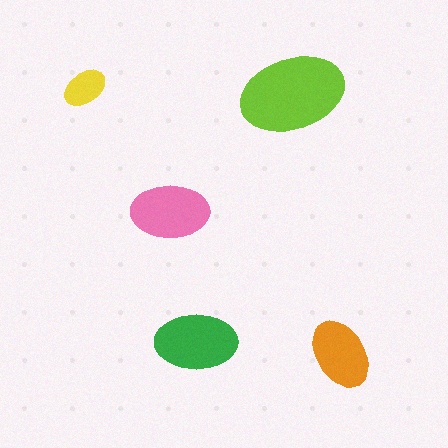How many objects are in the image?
There are 5 objects in the image.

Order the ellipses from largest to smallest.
the lime one, the green one, the pink one, the orange one, the yellow one.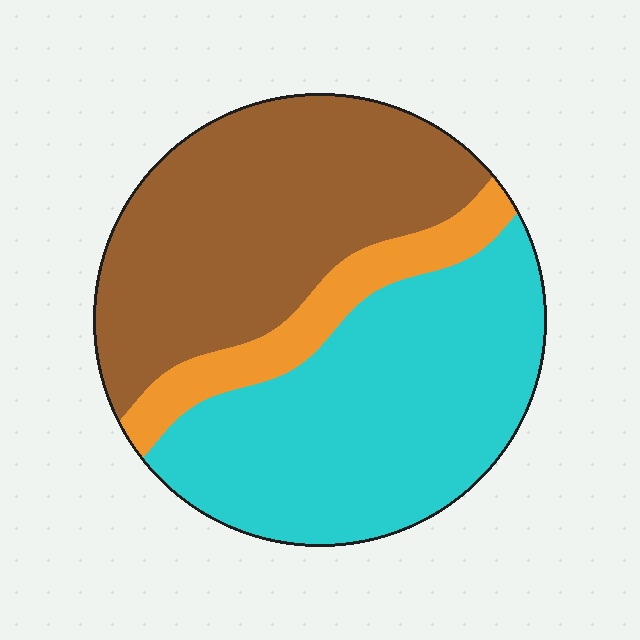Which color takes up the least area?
Orange, at roughly 10%.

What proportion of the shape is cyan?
Cyan covers 45% of the shape.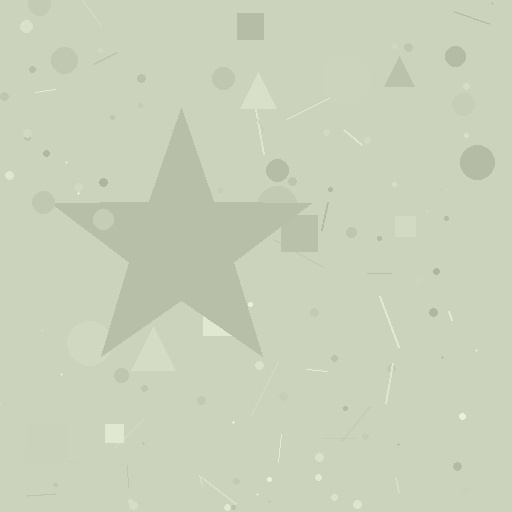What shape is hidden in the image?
A star is hidden in the image.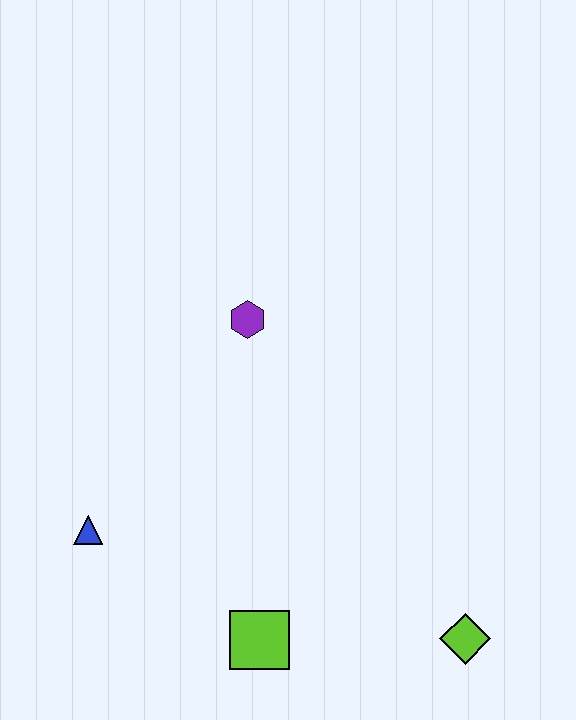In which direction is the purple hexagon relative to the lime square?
The purple hexagon is above the lime square.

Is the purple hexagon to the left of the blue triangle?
No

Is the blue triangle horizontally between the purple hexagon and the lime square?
No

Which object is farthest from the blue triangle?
The lime diamond is farthest from the blue triangle.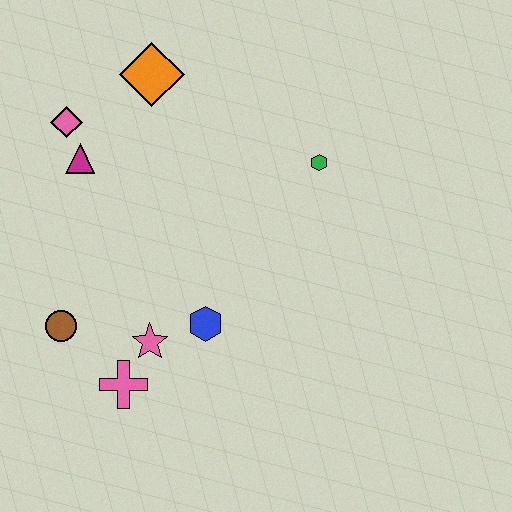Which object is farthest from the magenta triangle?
The green hexagon is farthest from the magenta triangle.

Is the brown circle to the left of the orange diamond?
Yes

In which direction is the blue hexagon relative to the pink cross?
The blue hexagon is to the right of the pink cross.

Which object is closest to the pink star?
The pink cross is closest to the pink star.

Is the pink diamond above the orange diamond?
No